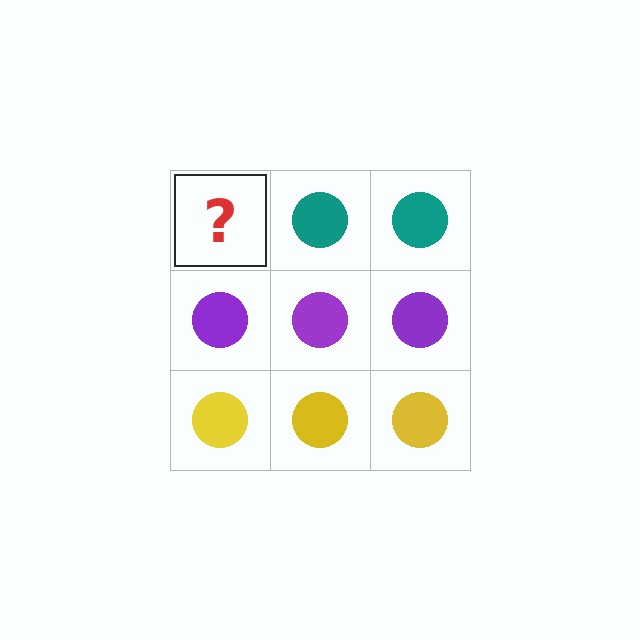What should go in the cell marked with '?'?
The missing cell should contain a teal circle.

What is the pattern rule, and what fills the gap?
The rule is that each row has a consistent color. The gap should be filled with a teal circle.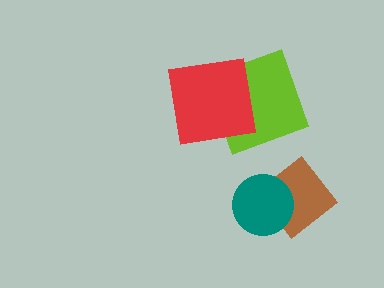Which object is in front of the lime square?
The red square is in front of the lime square.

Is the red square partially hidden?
No, no other shape covers it.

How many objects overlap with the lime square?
1 object overlaps with the lime square.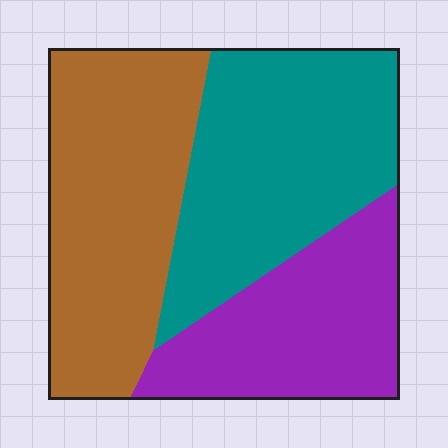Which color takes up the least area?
Purple, at roughly 25%.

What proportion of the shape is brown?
Brown covers roughly 35% of the shape.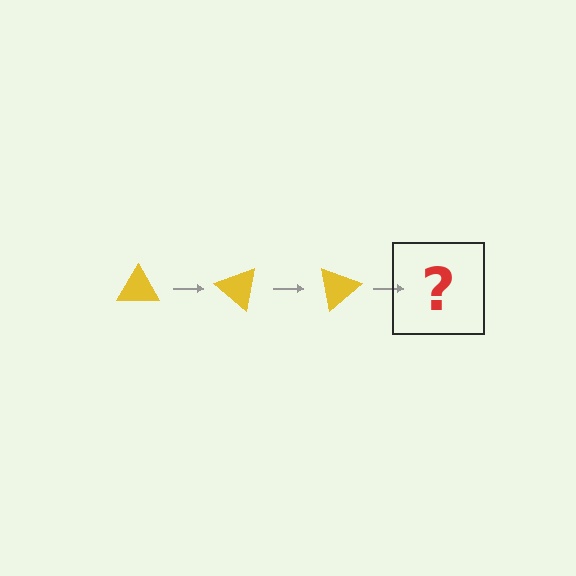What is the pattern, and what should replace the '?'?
The pattern is that the triangle rotates 40 degrees each step. The '?' should be a yellow triangle rotated 120 degrees.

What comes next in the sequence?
The next element should be a yellow triangle rotated 120 degrees.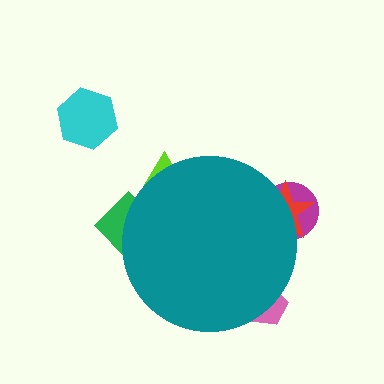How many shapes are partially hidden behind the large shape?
5 shapes are partially hidden.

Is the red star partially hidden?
Yes, the red star is partially hidden behind the teal circle.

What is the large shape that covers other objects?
A teal circle.